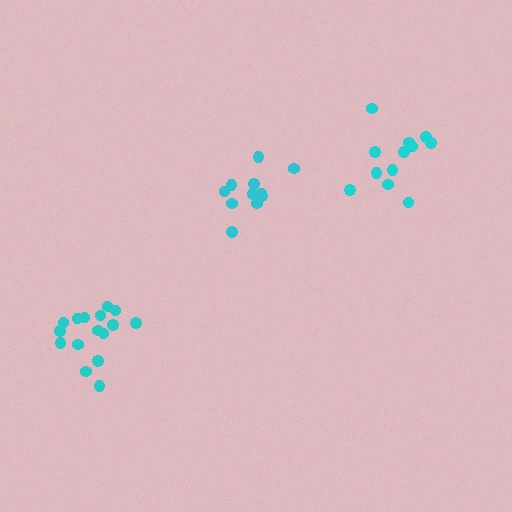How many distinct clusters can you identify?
There are 3 distinct clusters.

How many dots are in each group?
Group 1: 16 dots, Group 2: 11 dots, Group 3: 12 dots (39 total).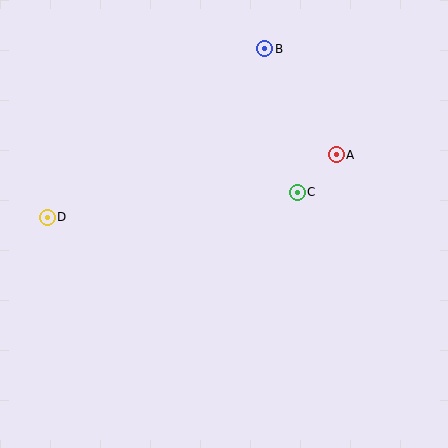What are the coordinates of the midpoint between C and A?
The midpoint between C and A is at (317, 174).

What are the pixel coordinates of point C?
Point C is at (297, 192).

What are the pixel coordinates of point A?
Point A is at (336, 155).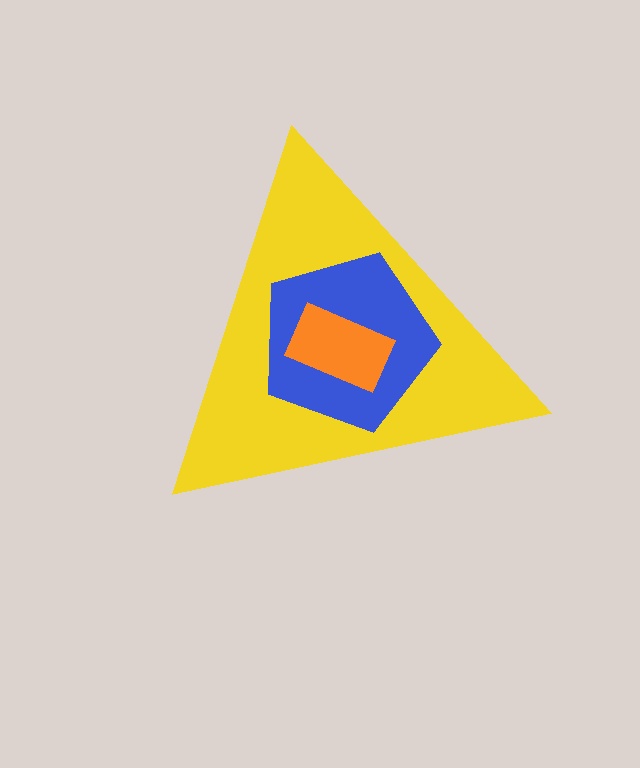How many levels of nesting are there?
3.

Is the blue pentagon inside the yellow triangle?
Yes.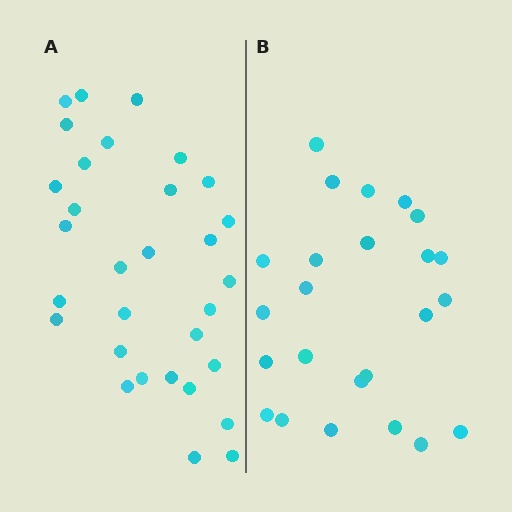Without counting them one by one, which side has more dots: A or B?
Region A (the left region) has more dots.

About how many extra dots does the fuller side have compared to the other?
Region A has roughly 8 or so more dots than region B.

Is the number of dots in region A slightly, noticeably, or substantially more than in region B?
Region A has noticeably more, but not dramatically so. The ratio is roughly 1.3 to 1.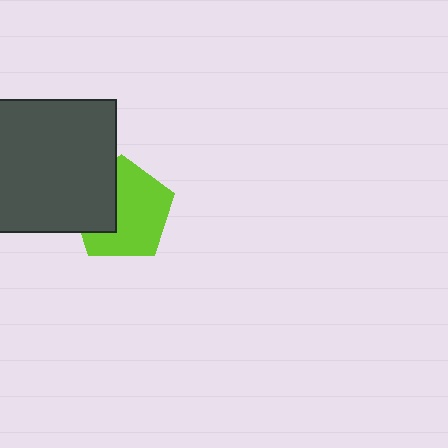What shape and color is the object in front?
The object in front is a dark gray square.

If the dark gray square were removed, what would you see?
You would see the complete lime pentagon.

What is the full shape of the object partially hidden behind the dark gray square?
The partially hidden object is a lime pentagon.